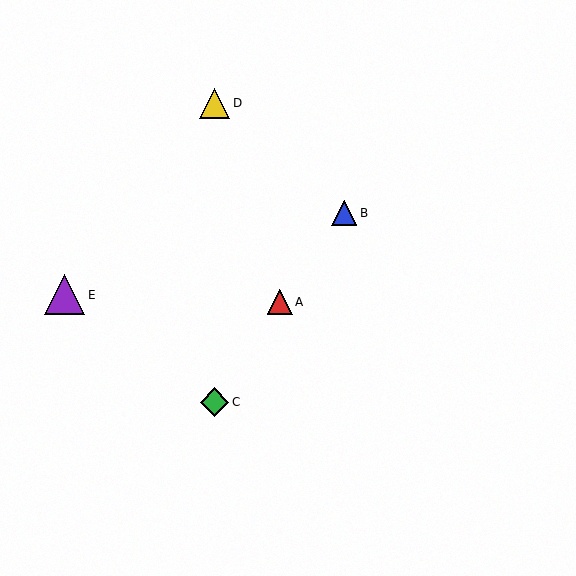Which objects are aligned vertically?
Objects C, D are aligned vertically.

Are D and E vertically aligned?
No, D is at x≈214 and E is at x≈65.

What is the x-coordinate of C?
Object C is at x≈214.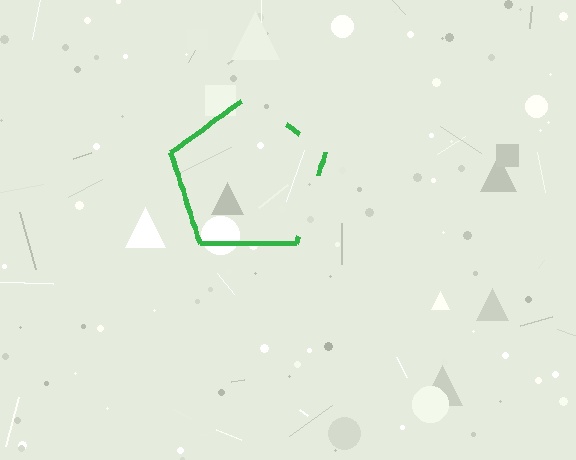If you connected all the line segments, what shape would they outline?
They would outline a pentagon.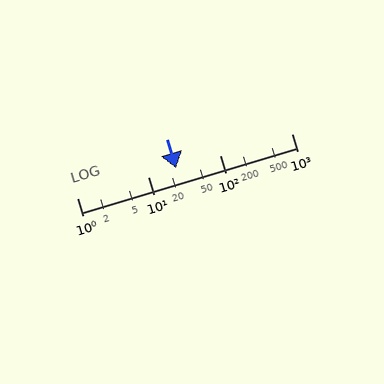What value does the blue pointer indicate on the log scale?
The pointer indicates approximately 24.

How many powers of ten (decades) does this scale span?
The scale spans 3 decades, from 1 to 1000.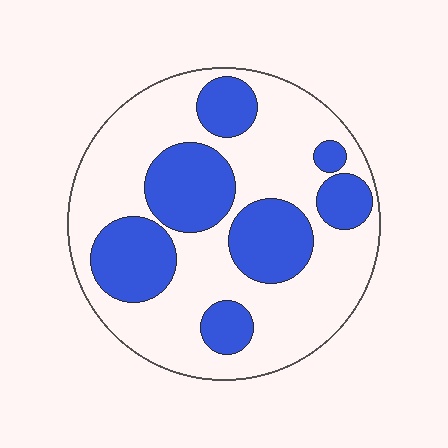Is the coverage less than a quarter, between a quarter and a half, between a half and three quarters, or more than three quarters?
Between a quarter and a half.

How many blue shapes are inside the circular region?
7.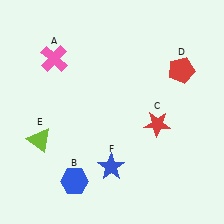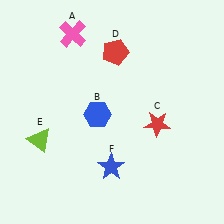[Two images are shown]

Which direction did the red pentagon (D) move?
The red pentagon (D) moved left.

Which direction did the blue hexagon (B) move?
The blue hexagon (B) moved up.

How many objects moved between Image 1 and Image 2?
3 objects moved between the two images.